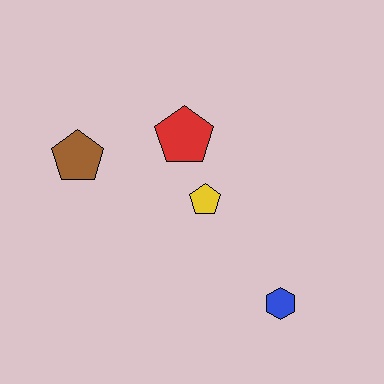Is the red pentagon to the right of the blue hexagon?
No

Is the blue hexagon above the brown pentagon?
No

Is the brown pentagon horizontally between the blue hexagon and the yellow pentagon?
No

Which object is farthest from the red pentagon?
The blue hexagon is farthest from the red pentagon.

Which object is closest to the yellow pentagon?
The red pentagon is closest to the yellow pentagon.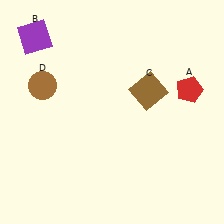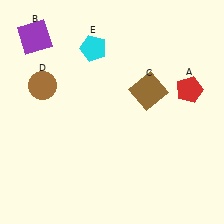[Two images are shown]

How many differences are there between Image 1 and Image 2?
There is 1 difference between the two images.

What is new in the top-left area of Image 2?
A cyan pentagon (E) was added in the top-left area of Image 2.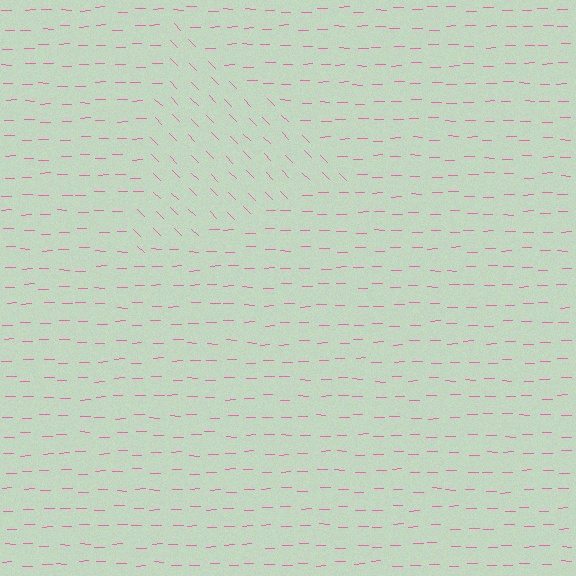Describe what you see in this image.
The image is filled with small pink line segments. A triangle region in the image has lines oriented differently from the surrounding lines, creating a visible texture boundary.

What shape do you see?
I see a triangle.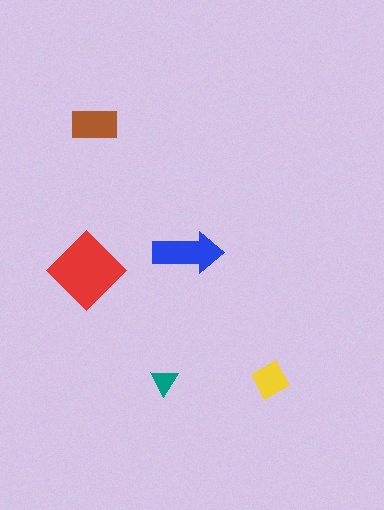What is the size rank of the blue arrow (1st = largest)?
2nd.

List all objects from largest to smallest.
The red diamond, the blue arrow, the brown rectangle, the yellow square, the teal triangle.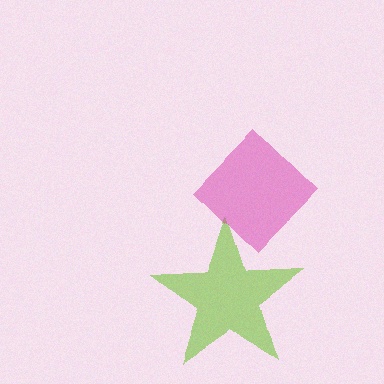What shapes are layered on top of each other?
The layered shapes are: a lime star, a magenta diamond.